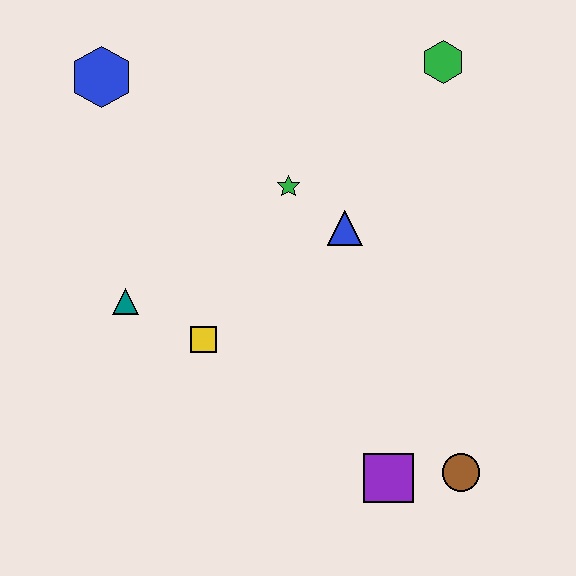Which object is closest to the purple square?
The brown circle is closest to the purple square.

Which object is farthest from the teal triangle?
The green hexagon is farthest from the teal triangle.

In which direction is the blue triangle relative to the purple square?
The blue triangle is above the purple square.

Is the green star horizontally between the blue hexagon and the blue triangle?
Yes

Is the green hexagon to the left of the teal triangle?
No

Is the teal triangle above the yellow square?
Yes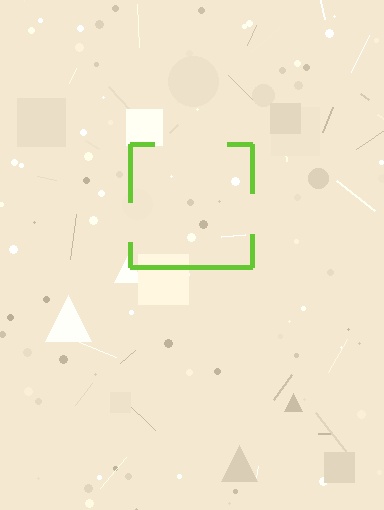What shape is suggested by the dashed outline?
The dashed outline suggests a square.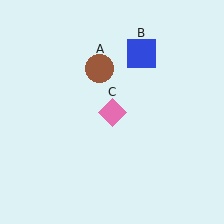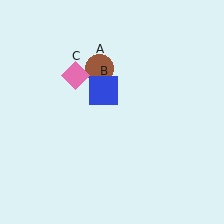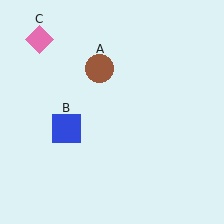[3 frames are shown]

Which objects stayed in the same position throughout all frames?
Brown circle (object A) remained stationary.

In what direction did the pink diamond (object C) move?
The pink diamond (object C) moved up and to the left.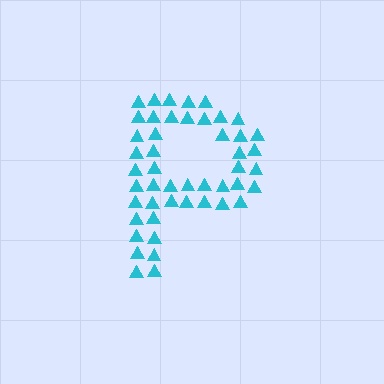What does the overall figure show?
The overall figure shows the letter P.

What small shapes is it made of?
It is made of small triangles.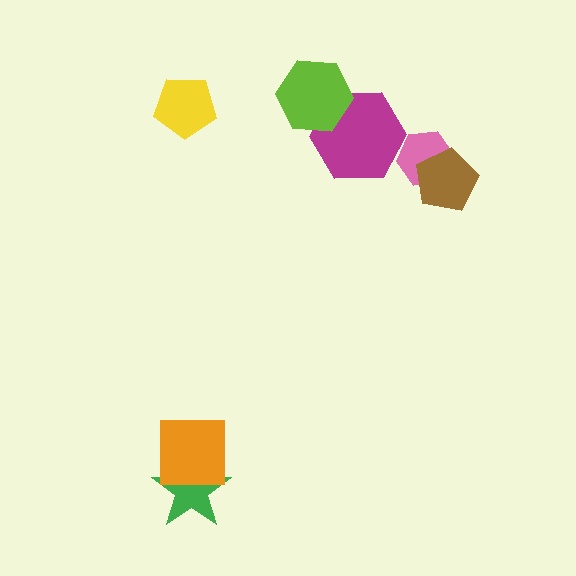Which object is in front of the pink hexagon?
The brown pentagon is in front of the pink hexagon.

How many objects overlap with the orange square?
1 object overlaps with the orange square.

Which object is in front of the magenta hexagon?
The lime hexagon is in front of the magenta hexagon.